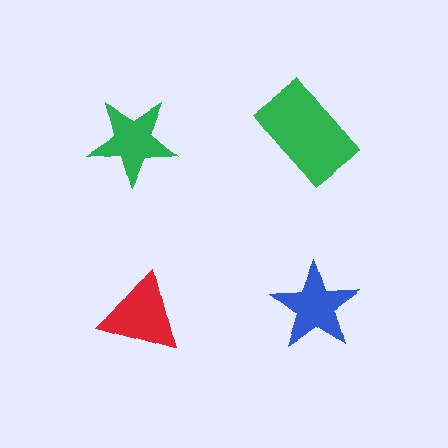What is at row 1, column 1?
A green star.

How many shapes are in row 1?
2 shapes.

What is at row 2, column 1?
A red triangle.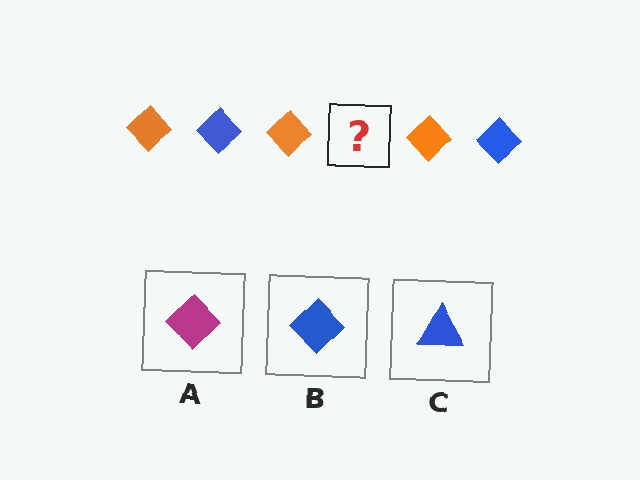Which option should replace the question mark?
Option B.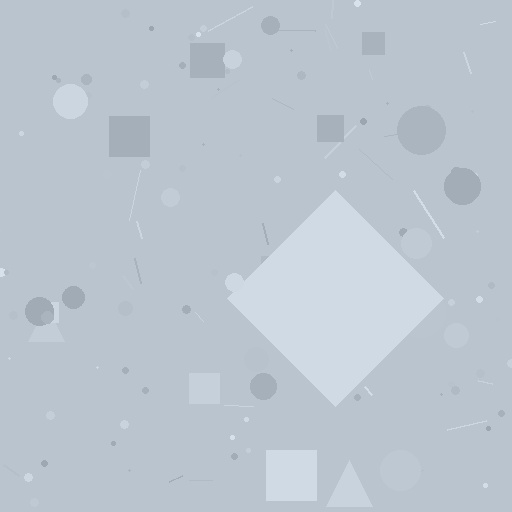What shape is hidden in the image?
A diamond is hidden in the image.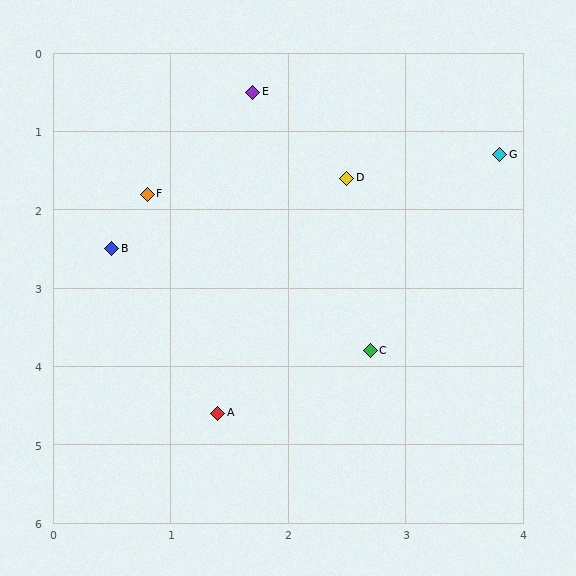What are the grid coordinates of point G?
Point G is at approximately (3.8, 1.3).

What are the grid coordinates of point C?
Point C is at approximately (2.7, 3.8).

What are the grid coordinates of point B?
Point B is at approximately (0.5, 2.5).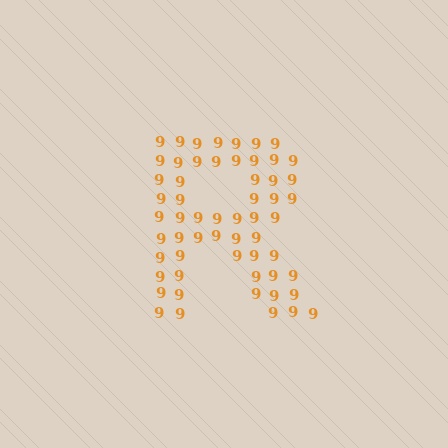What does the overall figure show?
The overall figure shows the letter R.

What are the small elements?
The small elements are digit 9's.